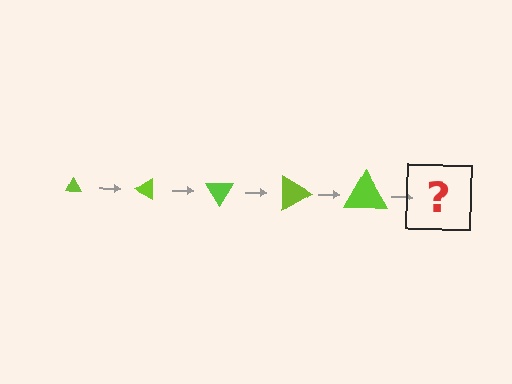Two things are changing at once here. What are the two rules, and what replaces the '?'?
The two rules are that the triangle grows larger each step and it rotates 30 degrees each step. The '?' should be a triangle, larger than the previous one and rotated 150 degrees from the start.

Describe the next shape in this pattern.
It should be a triangle, larger than the previous one and rotated 150 degrees from the start.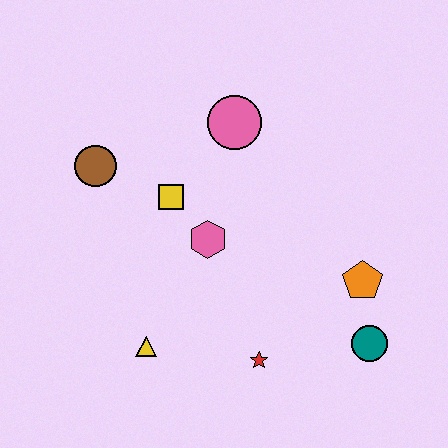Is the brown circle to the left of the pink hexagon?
Yes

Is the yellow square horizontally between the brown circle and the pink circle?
Yes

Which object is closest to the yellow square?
The pink hexagon is closest to the yellow square.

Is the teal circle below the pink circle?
Yes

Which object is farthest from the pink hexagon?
The teal circle is farthest from the pink hexagon.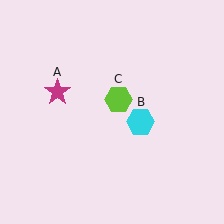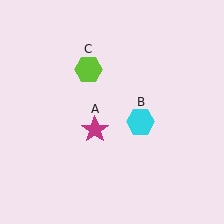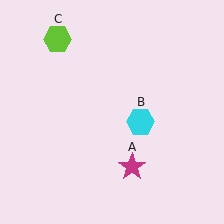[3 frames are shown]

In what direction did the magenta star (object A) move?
The magenta star (object A) moved down and to the right.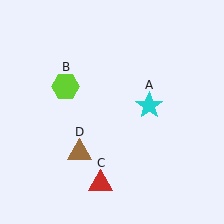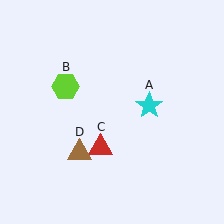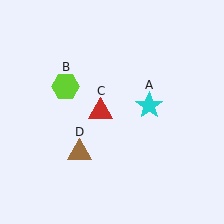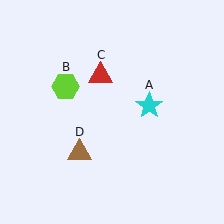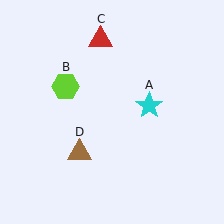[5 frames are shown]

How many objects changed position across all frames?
1 object changed position: red triangle (object C).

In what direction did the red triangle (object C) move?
The red triangle (object C) moved up.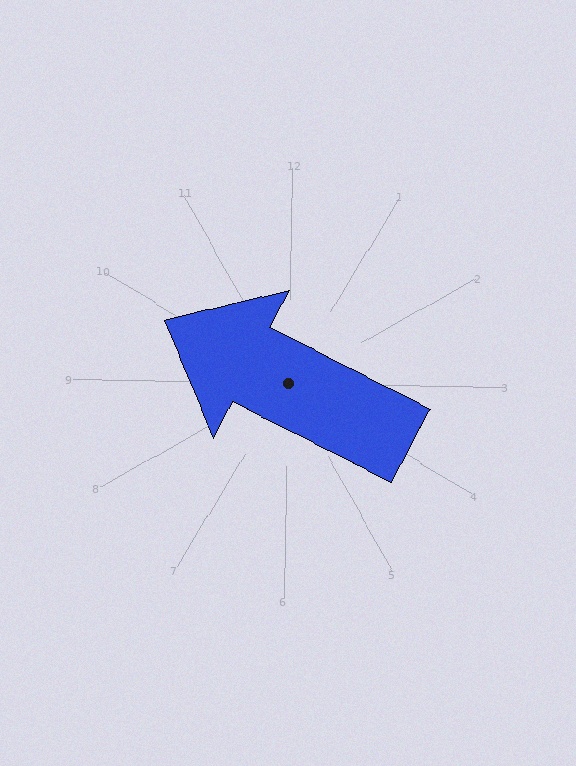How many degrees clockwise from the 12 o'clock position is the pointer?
Approximately 296 degrees.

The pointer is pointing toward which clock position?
Roughly 10 o'clock.